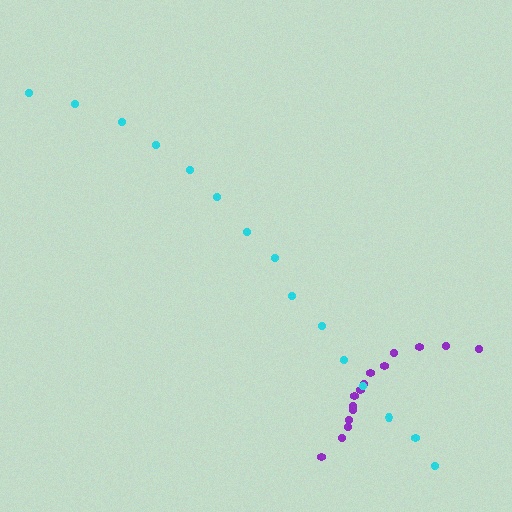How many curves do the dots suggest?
There are 2 distinct paths.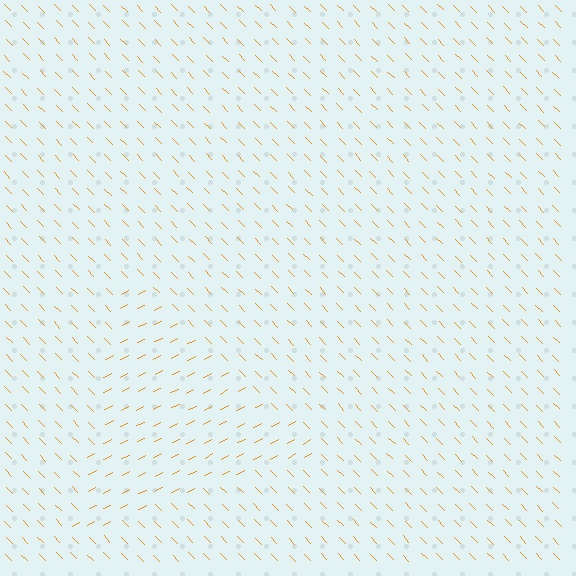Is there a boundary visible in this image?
Yes, there is a texture boundary formed by a change in line orientation.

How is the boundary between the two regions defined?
The boundary is defined purely by a change in line orientation (approximately 72 degrees difference). All lines are the same color and thickness.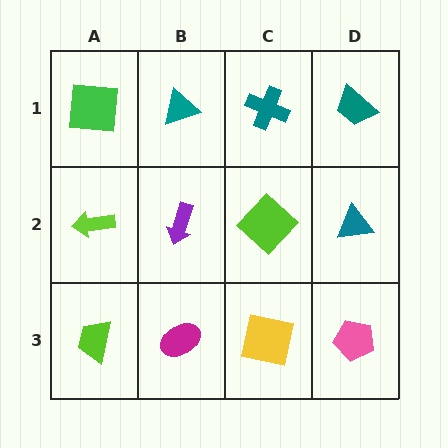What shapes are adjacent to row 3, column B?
A purple arrow (row 2, column B), a lime trapezoid (row 3, column A), a yellow square (row 3, column C).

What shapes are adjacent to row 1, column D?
A teal triangle (row 2, column D), a teal cross (row 1, column C).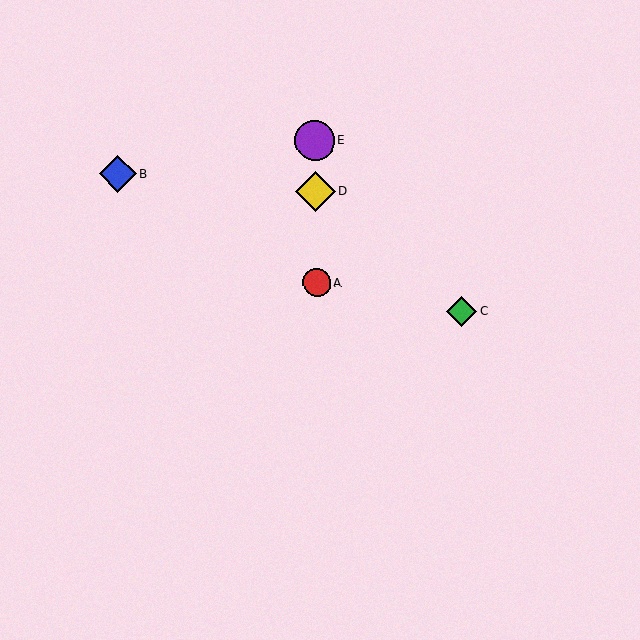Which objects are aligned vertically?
Objects A, D, E are aligned vertically.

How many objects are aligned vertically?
3 objects (A, D, E) are aligned vertically.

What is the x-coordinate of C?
Object C is at x≈462.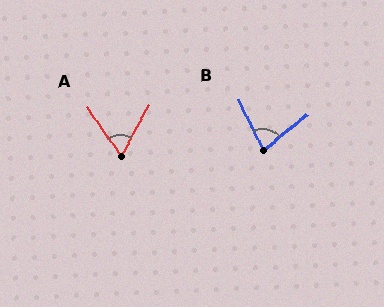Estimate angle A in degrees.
Approximately 63 degrees.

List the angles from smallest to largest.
A (63°), B (76°).